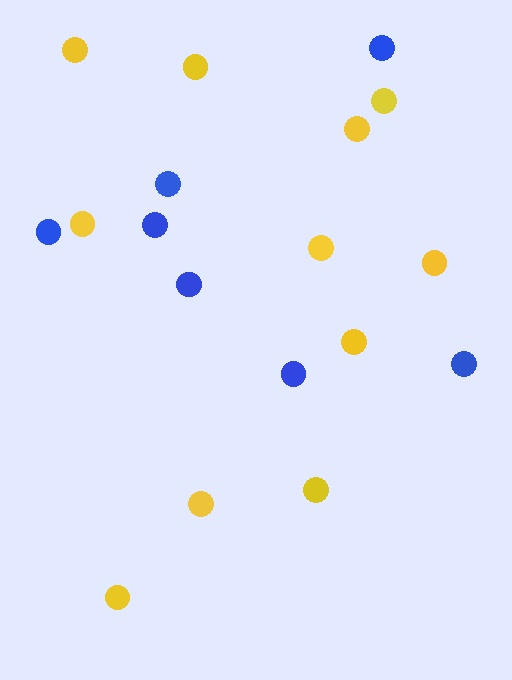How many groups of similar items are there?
There are 2 groups: one group of blue circles (7) and one group of yellow circles (11).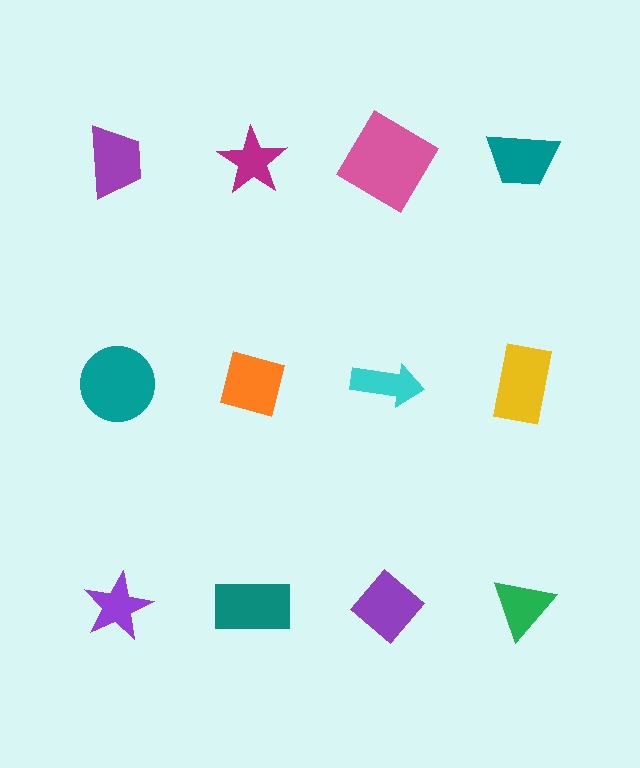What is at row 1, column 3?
A pink diamond.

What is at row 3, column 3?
A purple diamond.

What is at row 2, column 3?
A cyan arrow.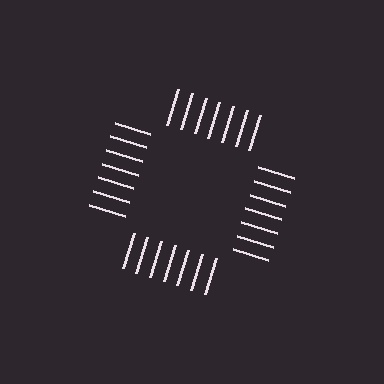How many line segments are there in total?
28 — 7 along each of the 4 edges.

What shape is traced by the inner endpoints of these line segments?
An illusory square — the line segments terminate on its edges but no continuous stroke is drawn.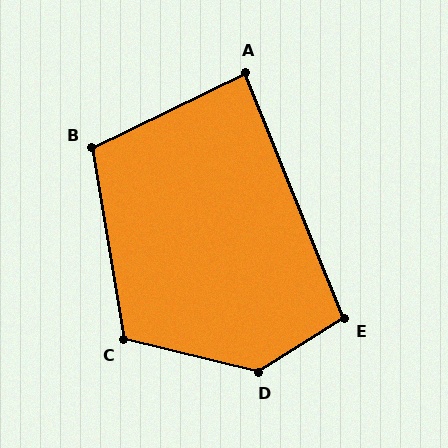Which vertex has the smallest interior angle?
A, at approximately 86 degrees.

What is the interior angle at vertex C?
Approximately 113 degrees (obtuse).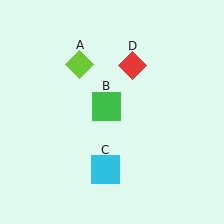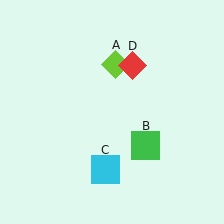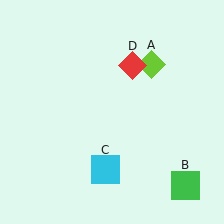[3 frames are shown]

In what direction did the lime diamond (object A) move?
The lime diamond (object A) moved right.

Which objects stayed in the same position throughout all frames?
Cyan square (object C) and red diamond (object D) remained stationary.